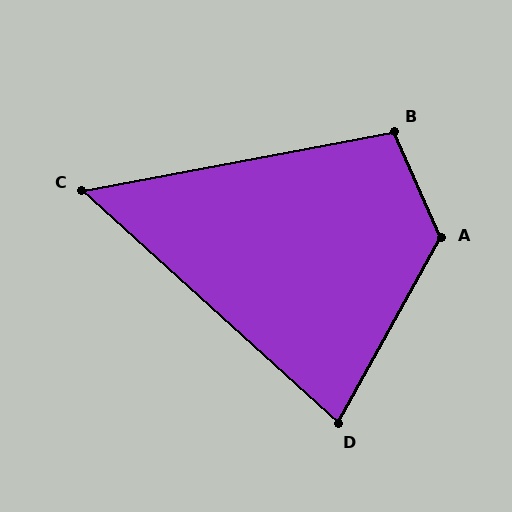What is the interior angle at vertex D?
Approximately 77 degrees (acute).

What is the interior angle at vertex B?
Approximately 103 degrees (obtuse).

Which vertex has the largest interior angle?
A, at approximately 127 degrees.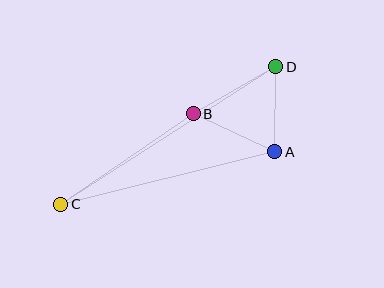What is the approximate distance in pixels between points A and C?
The distance between A and C is approximately 221 pixels.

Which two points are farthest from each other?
Points C and D are farthest from each other.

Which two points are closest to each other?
Points A and D are closest to each other.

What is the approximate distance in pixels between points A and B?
The distance between A and B is approximately 90 pixels.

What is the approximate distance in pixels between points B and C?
The distance between B and C is approximately 160 pixels.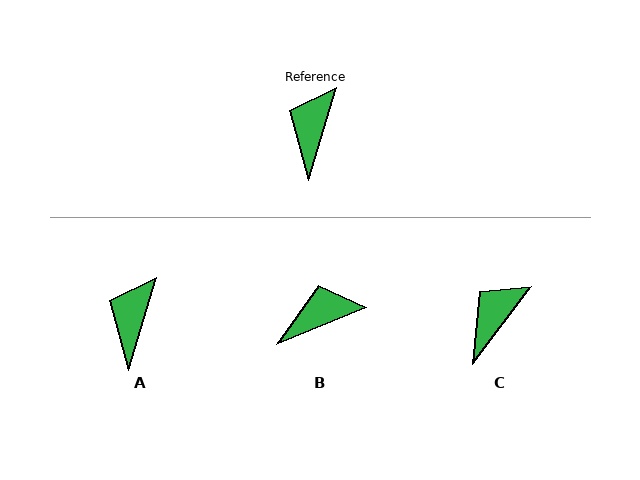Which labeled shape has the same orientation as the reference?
A.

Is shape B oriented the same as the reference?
No, it is off by about 51 degrees.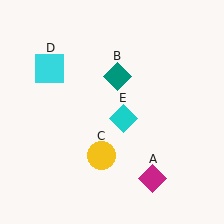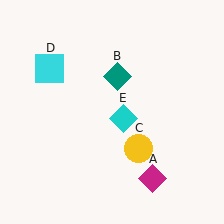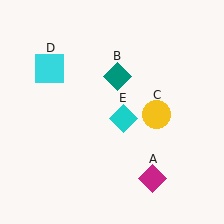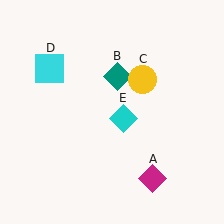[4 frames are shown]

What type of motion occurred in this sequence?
The yellow circle (object C) rotated counterclockwise around the center of the scene.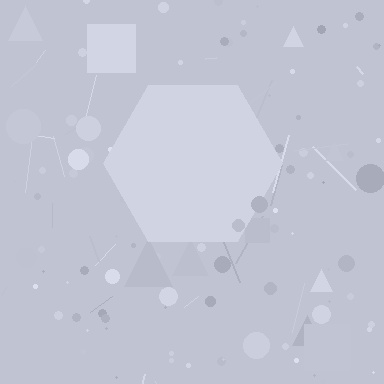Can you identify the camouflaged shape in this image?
The camouflaged shape is a hexagon.